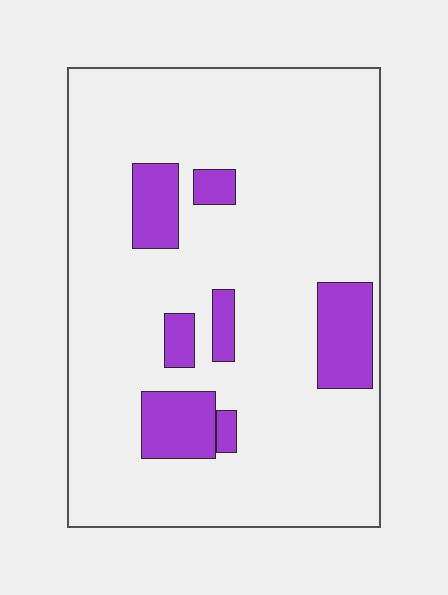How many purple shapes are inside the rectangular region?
7.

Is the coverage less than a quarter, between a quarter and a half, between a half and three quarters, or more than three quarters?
Less than a quarter.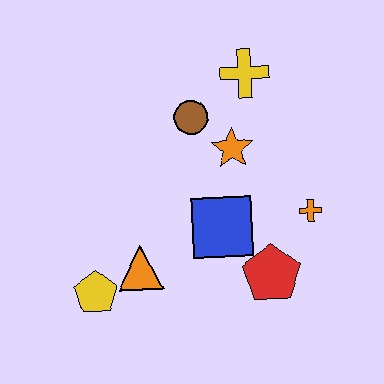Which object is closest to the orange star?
The brown circle is closest to the orange star.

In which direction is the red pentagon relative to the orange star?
The red pentagon is below the orange star.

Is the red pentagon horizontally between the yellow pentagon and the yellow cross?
No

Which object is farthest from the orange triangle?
The yellow cross is farthest from the orange triangle.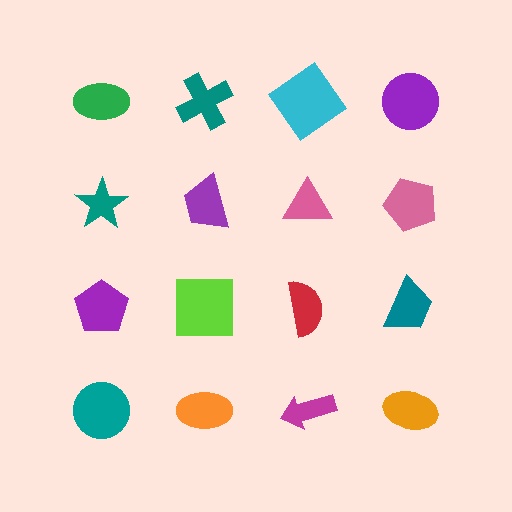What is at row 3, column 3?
A red semicircle.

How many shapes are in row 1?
4 shapes.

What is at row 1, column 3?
A cyan diamond.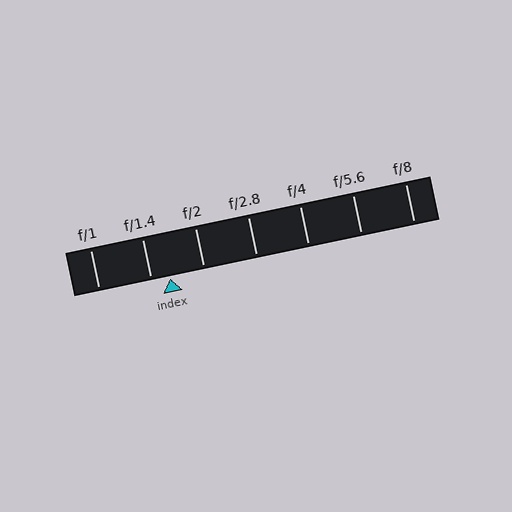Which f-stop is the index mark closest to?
The index mark is closest to f/1.4.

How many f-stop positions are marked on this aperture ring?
There are 7 f-stop positions marked.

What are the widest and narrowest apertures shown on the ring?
The widest aperture shown is f/1 and the narrowest is f/8.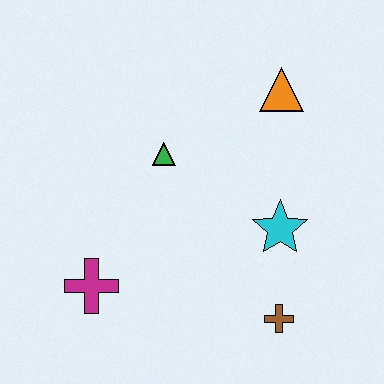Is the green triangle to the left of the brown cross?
Yes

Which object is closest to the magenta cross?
The green triangle is closest to the magenta cross.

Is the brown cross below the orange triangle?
Yes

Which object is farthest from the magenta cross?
The orange triangle is farthest from the magenta cross.